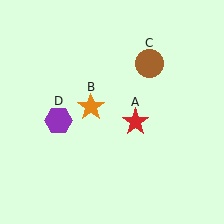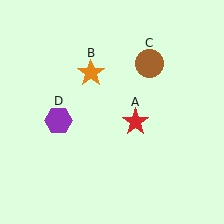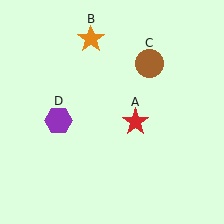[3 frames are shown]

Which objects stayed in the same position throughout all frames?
Red star (object A) and brown circle (object C) and purple hexagon (object D) remained stationary.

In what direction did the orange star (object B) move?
The orange star (object B) moved up.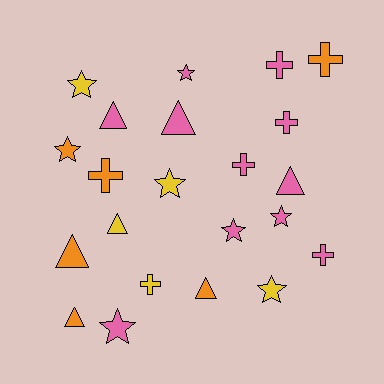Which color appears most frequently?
Pink, with 11 objects.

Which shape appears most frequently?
Star, with 8 objects.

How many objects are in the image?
There are 22 objects.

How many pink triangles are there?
There are 3 pink triangles.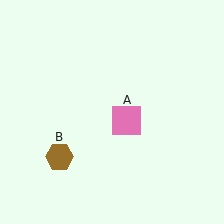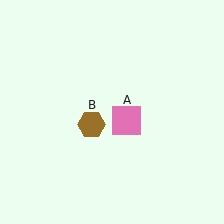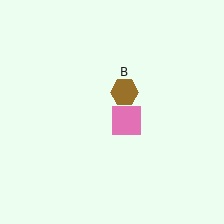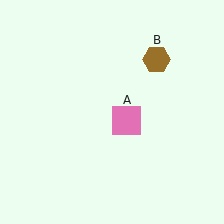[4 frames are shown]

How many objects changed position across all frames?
1 object changed position: brown hexagon (object B).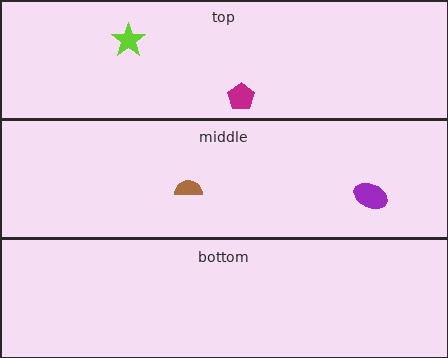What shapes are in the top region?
The magenta pentagon, the lime star.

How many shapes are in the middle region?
2.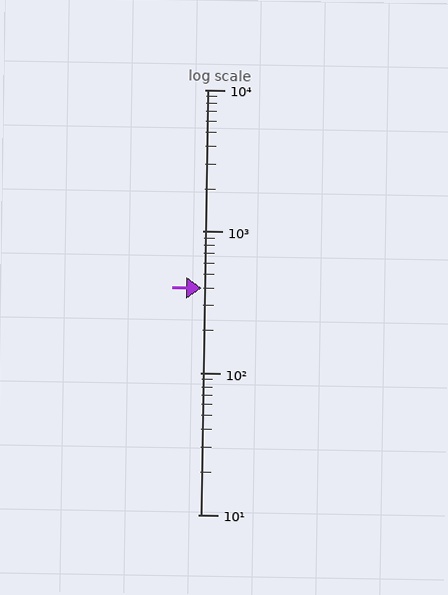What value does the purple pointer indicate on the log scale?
The pointer indicates approximately 400.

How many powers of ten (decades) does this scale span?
The scale spans 3 decades, from 10 to 10000.